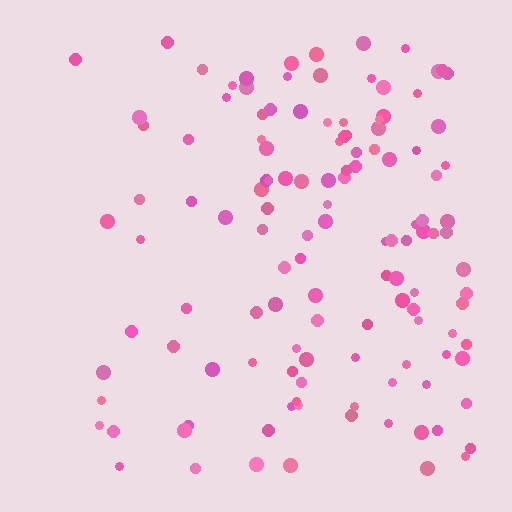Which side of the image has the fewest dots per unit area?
The left.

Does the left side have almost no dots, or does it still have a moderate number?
Still a moderate number, just noticeably fewer than the right.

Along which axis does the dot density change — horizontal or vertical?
Horizontal.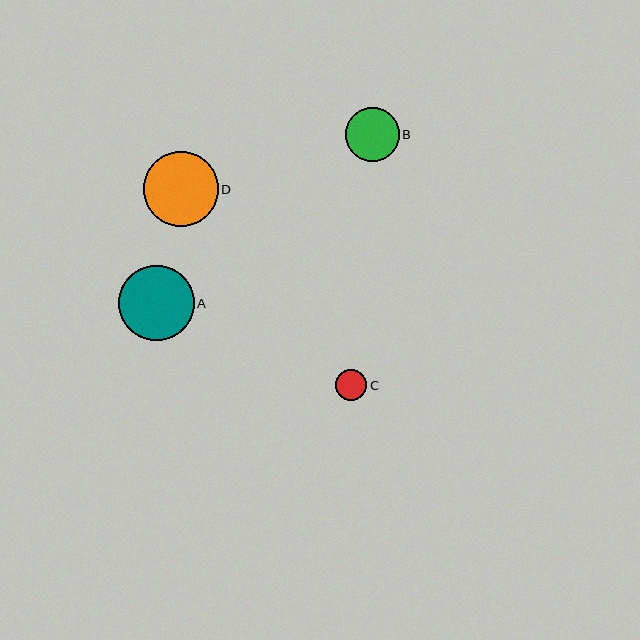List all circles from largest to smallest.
From largest to smallest: D, A, B, C.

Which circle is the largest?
Circle D is the largest with a size of approximately 75 pixels.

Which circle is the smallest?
Circle C is the smallest with a size of approximately 31 pixels.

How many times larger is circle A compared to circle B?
Circle A is approximately 1.4 times the size of circle B.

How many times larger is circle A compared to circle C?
Circle A is approximately 2.4 times the size of circle C.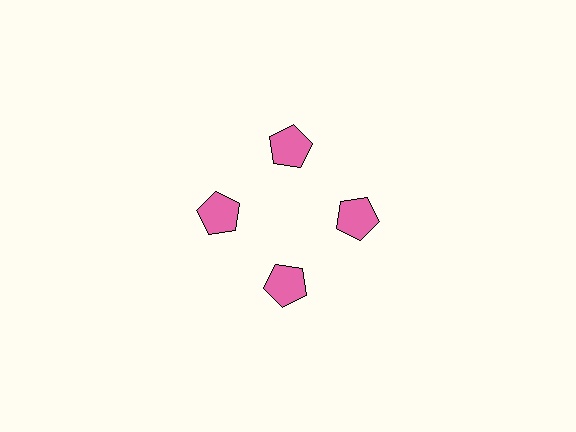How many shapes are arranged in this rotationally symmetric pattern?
There are 4 shapes, arranged in 4 groups of 1.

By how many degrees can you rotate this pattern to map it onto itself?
The pattern maps onto itself every 90 degrees of rotation.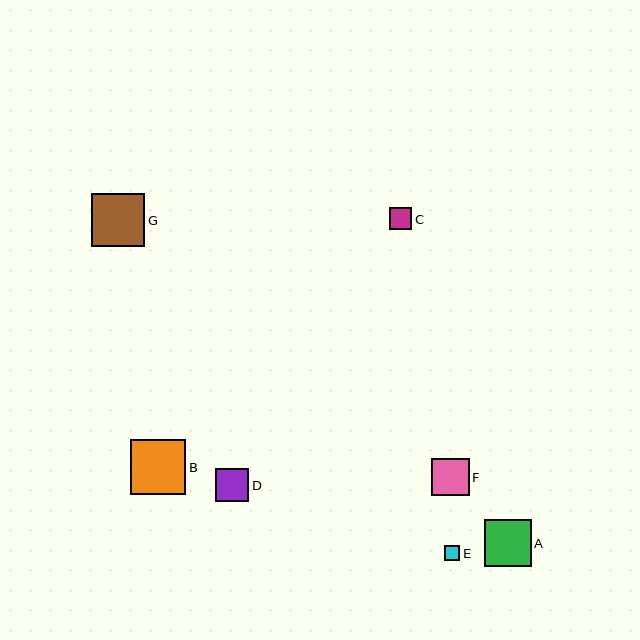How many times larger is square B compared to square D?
Square B is approximately 1.6 times the size of square D.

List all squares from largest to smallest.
From largest to smallest: B, G, A, F, D, C, E.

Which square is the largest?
Square B is the largest with a size of approximately 55 pixels.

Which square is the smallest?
Square E is the smallest with a size of approximately 15 pixels.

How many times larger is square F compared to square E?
Square F is approximately 2.5 times the size of square E.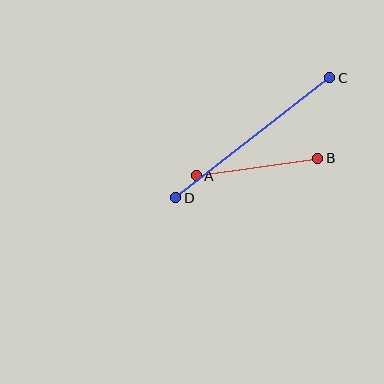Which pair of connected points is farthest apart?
Points C and D are farthest apart.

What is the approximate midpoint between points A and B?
The midpoint is at approximately (257, 167) pixels.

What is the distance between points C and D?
The distance is approximately 196 pixels.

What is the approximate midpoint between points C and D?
The midpoint is at approximately (253, 138) pixels.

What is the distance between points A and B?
The distance is approximately 123 pixels.